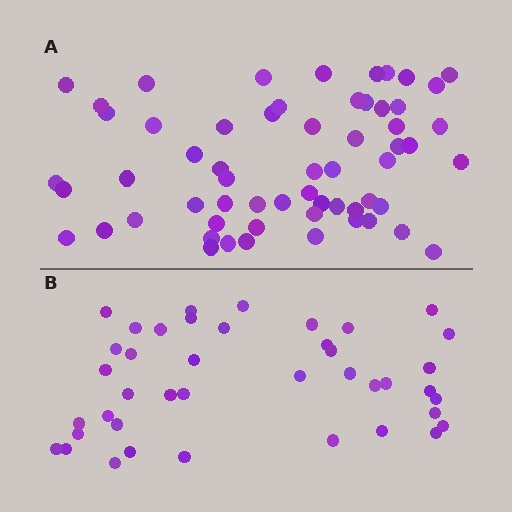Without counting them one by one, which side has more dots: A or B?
Region A (the top region) has more dots.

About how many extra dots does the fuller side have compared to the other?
Region A has approximately 20 more dots than region B.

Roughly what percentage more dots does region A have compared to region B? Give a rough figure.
About 45% more.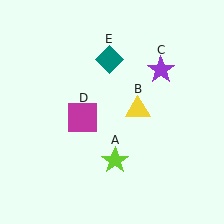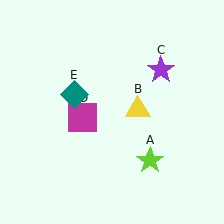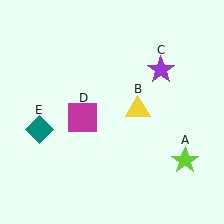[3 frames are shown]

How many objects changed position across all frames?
2 objects changed position: lime star (object A), teal diamond (object E).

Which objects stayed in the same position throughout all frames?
Yellow triangle (object B) and purple star (object C) and magenta square (object D) remained stationary.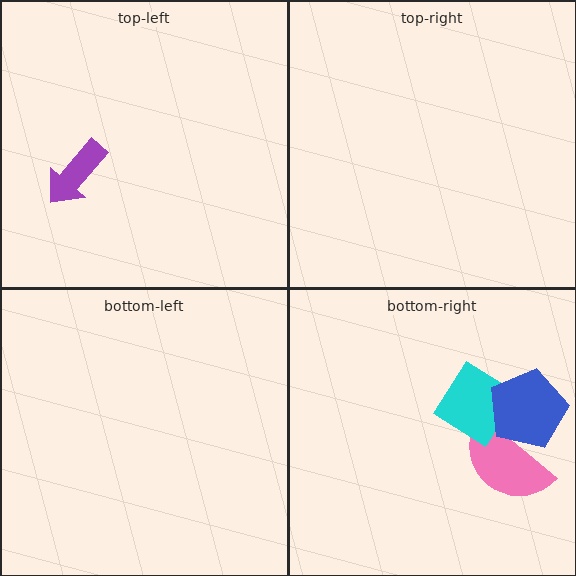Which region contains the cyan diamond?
The bottom-right region.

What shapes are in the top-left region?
The purple arrow.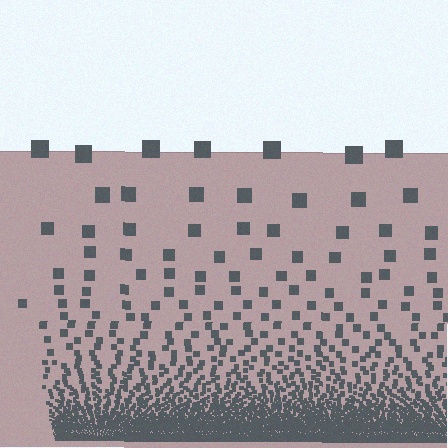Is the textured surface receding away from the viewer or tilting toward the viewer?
The surface appears to tilt toward the viewer. Texture elements get larger and sparser toward the top.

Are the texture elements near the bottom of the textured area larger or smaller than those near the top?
Smaller. The gradient is inverted — elements near the bottom are smaller and denser.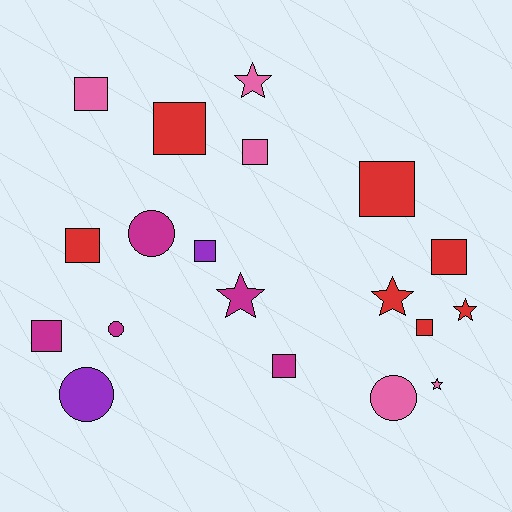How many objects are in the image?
There are 19 objects.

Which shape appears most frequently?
Square, with 10 objects.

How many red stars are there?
There are 2 red stars.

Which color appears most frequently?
Red, with 7 objects.